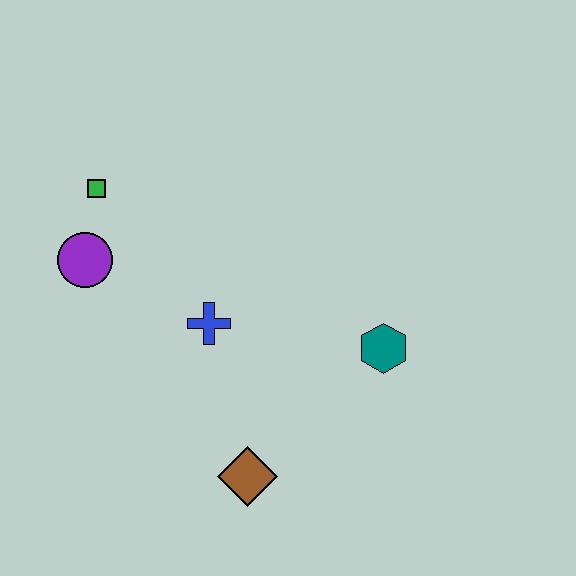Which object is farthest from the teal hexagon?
The green square is farthest from the teal hexagon.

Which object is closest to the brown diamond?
The blue cross is closest to the brown diamond.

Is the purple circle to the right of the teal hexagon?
No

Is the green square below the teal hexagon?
No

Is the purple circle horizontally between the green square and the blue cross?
No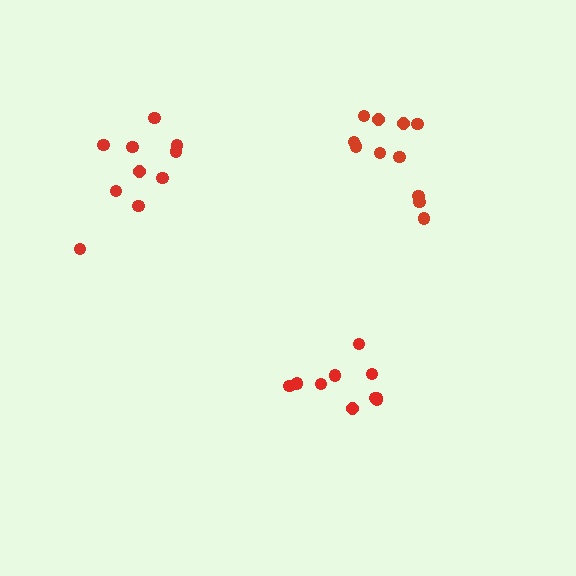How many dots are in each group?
Group 1: 10 dots, Group 2: 11 dots, Group 3: 10 dots (31 total).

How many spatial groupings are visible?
There are 3 spatial groupings.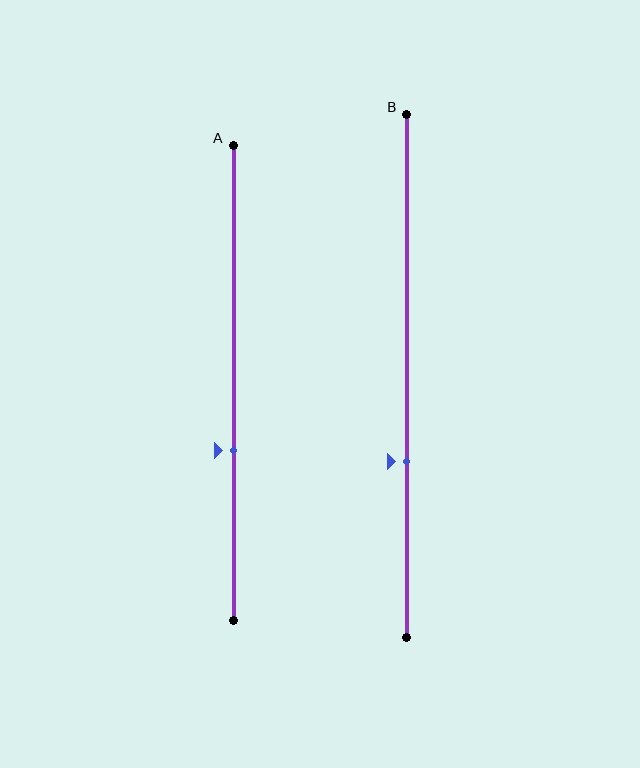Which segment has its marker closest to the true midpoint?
Segment A has its marker closest to the true midpoint.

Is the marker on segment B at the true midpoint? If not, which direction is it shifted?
No, the marker on segment B is shifted downward by about 16% of the segment length.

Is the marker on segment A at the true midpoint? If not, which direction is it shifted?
No, the marker on segment A is shifted downward by about 14% of the segment length.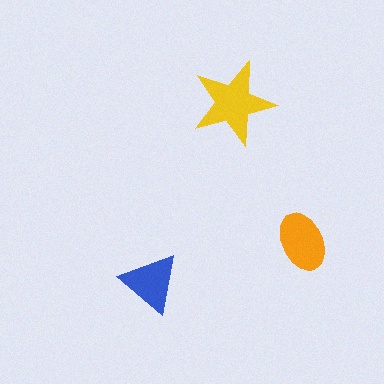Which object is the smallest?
The blue triangle.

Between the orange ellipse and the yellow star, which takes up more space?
The yellow star.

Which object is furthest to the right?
The orange ellipse is rightmost.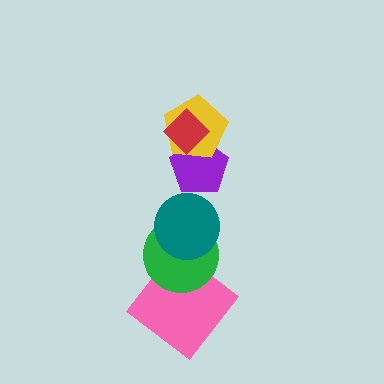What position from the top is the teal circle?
The teal circle is 4th from the top.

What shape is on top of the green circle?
The teal circle is on top of the green circle.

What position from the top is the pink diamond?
The pink diamond is 6th from the top.